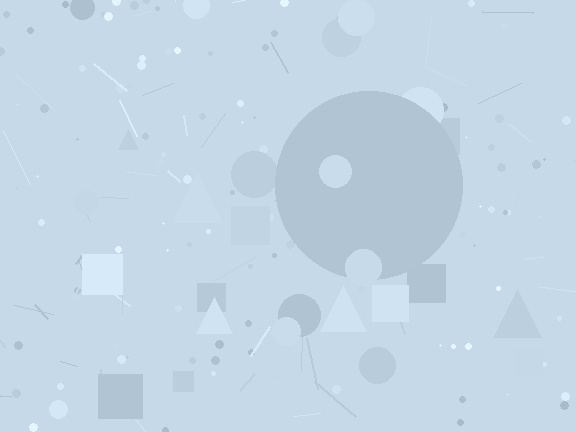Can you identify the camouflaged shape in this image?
The camouflaged shape is a circle.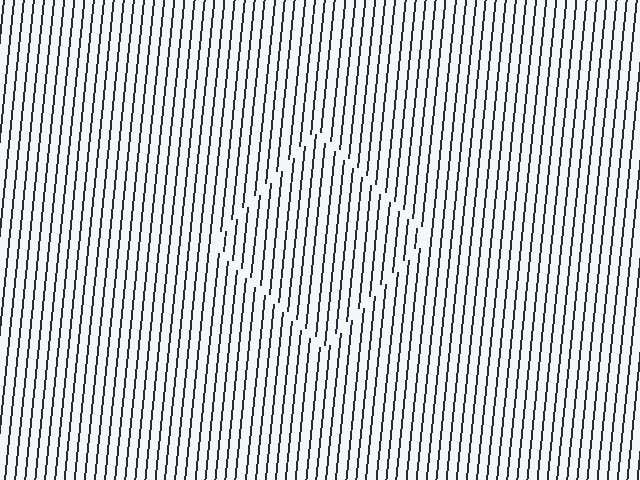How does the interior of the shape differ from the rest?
The interior of the shape contains the same grating, shifted by half a period — the contour is defined by the phase discontinuity where line-ends from the inner and outer gratings abut.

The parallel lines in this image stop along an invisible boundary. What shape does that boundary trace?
An illusory square. The interior of the shape contains the same grating, shifted by half a period — the contour is defined by the phase discontinuity where line-ends from the inner and outer gratings abut.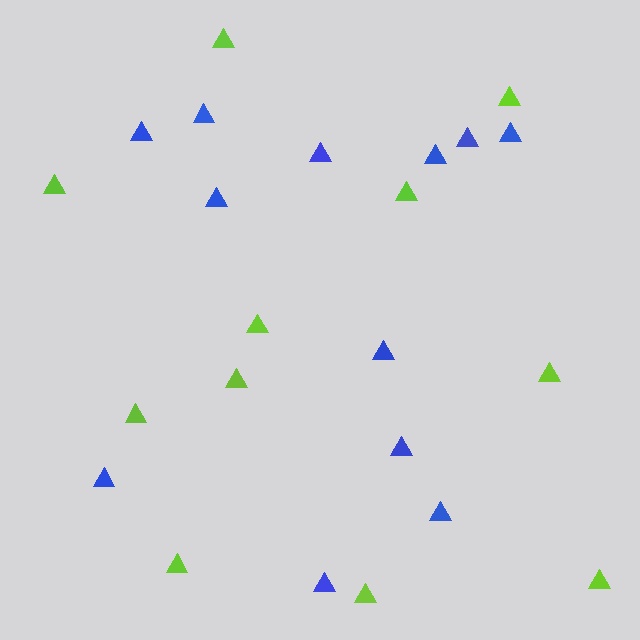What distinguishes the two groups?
There are 2 groups: one group of blue triangles (12) and one group of lime triangles (11).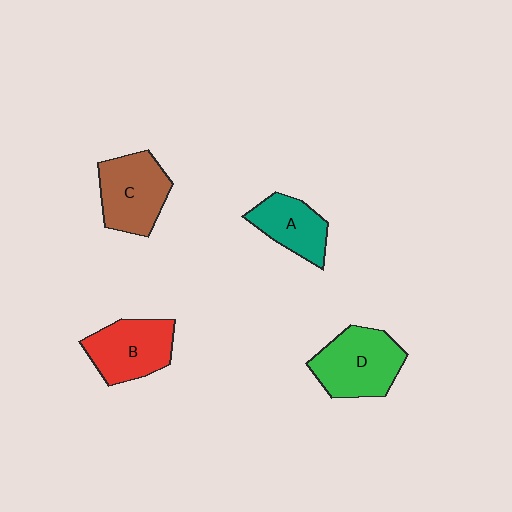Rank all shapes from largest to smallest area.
From largest to smallest: D (green), C (brown), B (red), A (teal).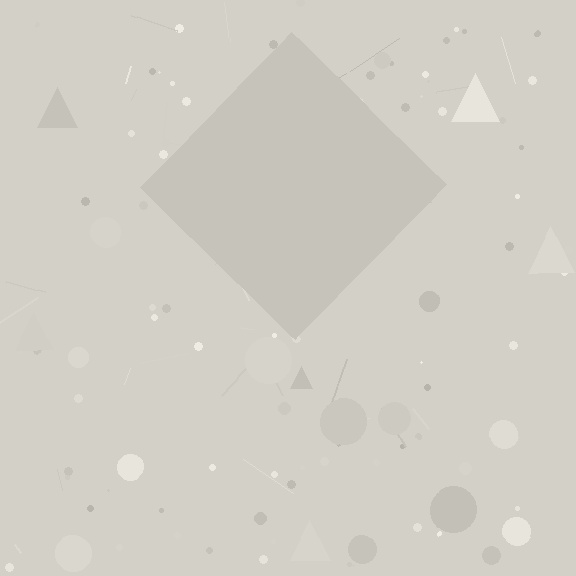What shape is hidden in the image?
A diamond is hidden in the image.